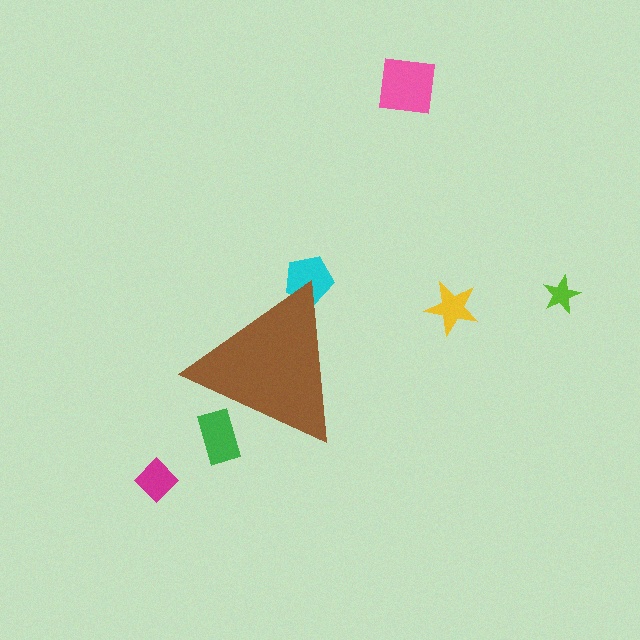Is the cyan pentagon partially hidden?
Yes, the cyan pentagon is partially hidden behind the brown triangle.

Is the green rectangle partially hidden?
Yes, the green rectangle is partially hidden behind the brown triangle.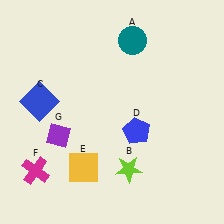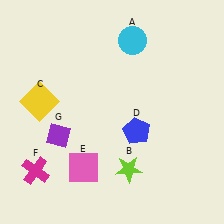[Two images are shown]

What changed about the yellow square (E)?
In Image 1, E is yellow. In Image 2, it changed to pink.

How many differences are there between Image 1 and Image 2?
There are 3 differences between the two images.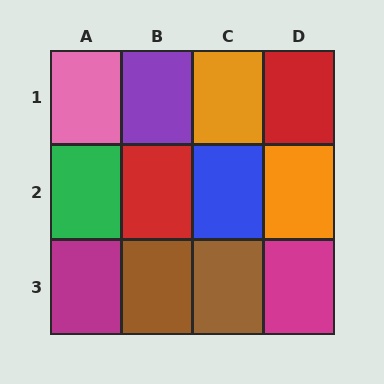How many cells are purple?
1 cell is purple.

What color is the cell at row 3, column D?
Magenta.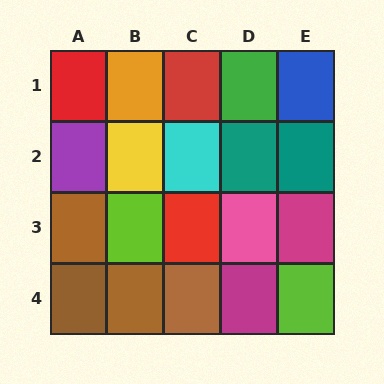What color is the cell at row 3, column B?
Lime.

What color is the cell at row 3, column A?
Brown.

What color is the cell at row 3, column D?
Pink.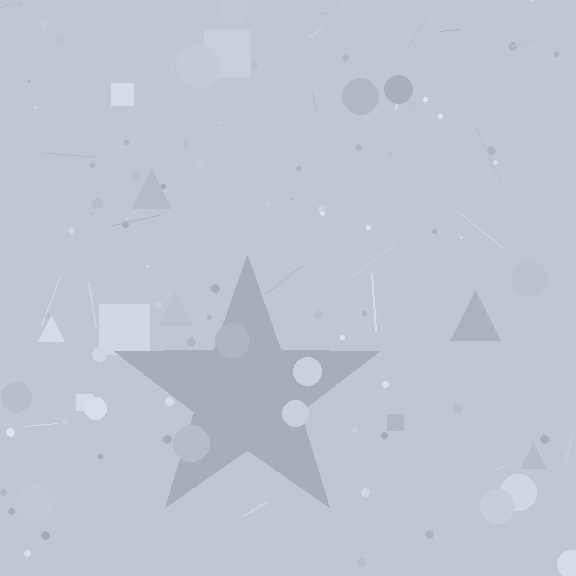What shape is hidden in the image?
A star is hidden in the image.